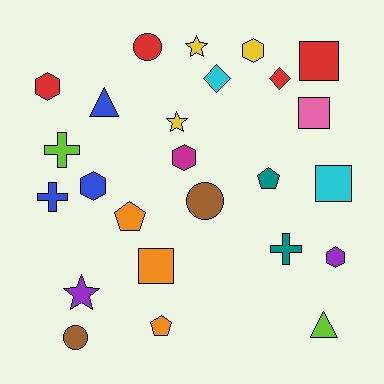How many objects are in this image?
There are 25 objects.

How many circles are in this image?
There are 3 circles.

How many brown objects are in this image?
There are 2 brown objects.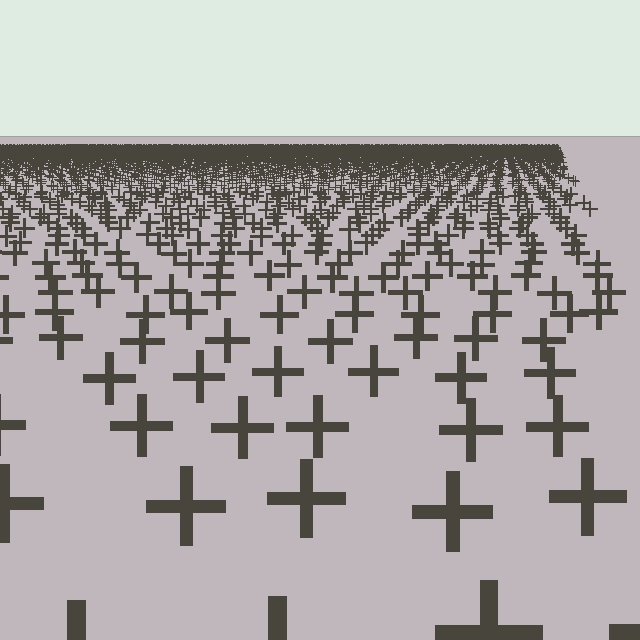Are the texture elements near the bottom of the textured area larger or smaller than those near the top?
Larger. Near the bottom, elements are closer to the viewer and appear at a bigger on-screen size.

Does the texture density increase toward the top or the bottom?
Density increases toward the top.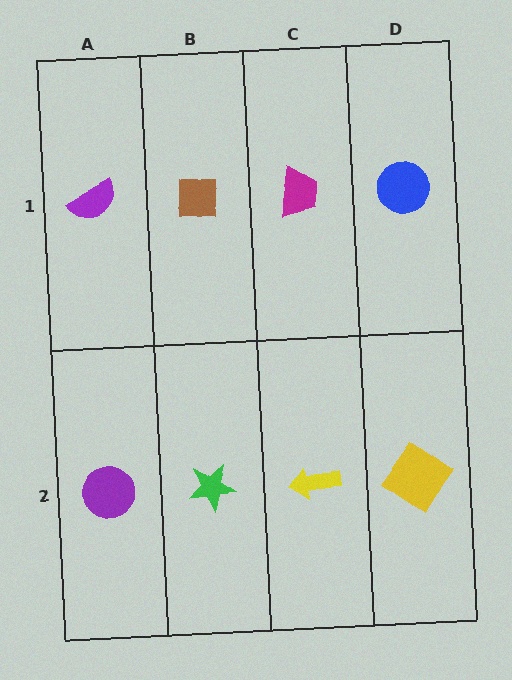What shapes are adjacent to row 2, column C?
A magenta trapezoid (row 1, column C), a green star (row 2, column B), a yellow diamond (row 2, column D).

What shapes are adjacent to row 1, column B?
A green star (row 2, column B), a purple semicircle (row 1, column A), a magenta trapezoid (row 1, column C).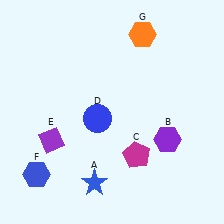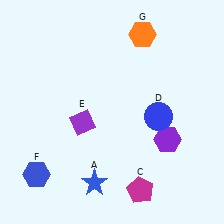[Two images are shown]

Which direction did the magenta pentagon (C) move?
The magenta pentagon (C) moved down.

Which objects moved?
The objects that moved are: the magenta pentagon (C), the blue circle (D), the purple diamond (E).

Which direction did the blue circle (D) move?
The blue circle (D) moved right.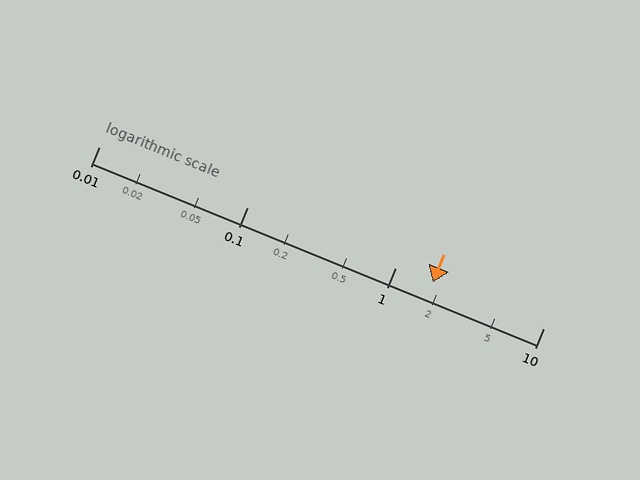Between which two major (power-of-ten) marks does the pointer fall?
The pointer is between 1 and 10.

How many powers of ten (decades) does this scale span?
The scale spans 3 decades, from 0.01 to 10.